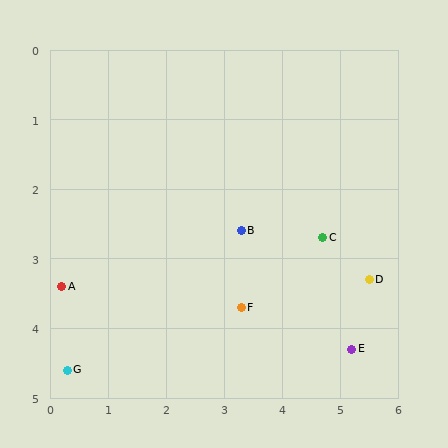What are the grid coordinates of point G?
Point G is at approximately (0.3, 4.6).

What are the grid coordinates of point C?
Point C is at approximately (4.7, 2.7).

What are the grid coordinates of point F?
Point F is at approximately (3.3, 3.7).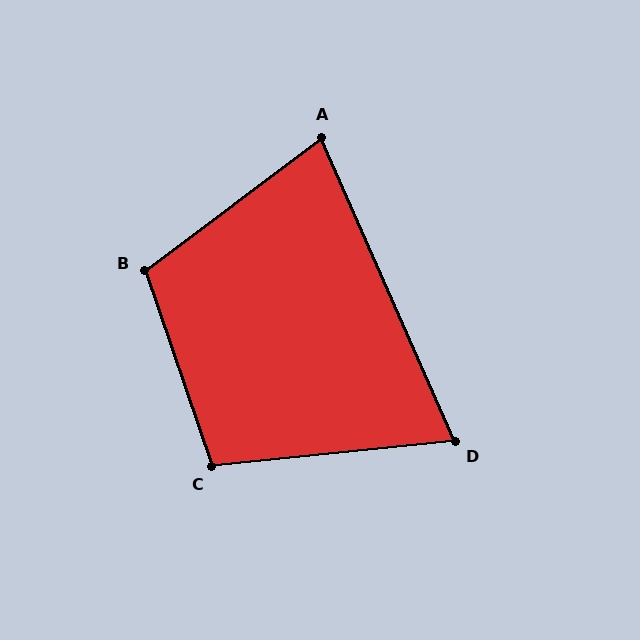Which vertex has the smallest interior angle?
D, at approximately 72 degrees.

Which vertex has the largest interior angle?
B, at approximately 108 degrees.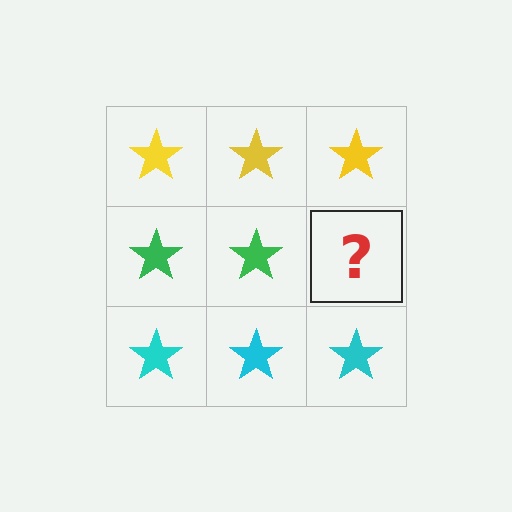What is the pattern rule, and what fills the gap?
The rule is that each row has a consistent color. The gap should be filled with a green star.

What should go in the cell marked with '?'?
The missing cell should contain a green star.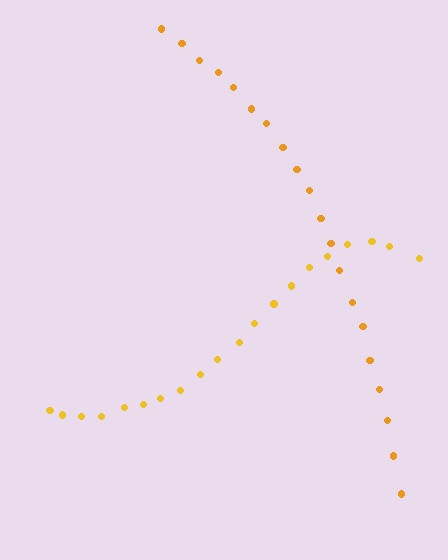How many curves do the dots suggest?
There are 2 distinct paths.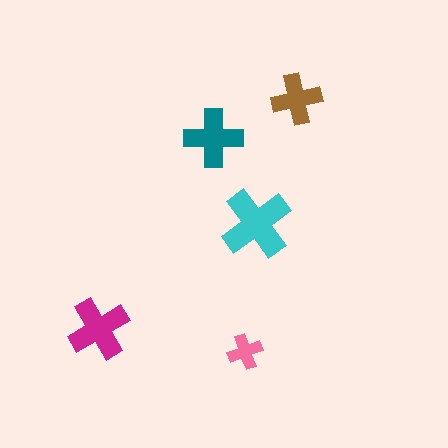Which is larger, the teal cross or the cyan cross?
The cyan one.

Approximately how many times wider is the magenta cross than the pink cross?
About 2 times wider.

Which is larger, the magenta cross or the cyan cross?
The cyan one.